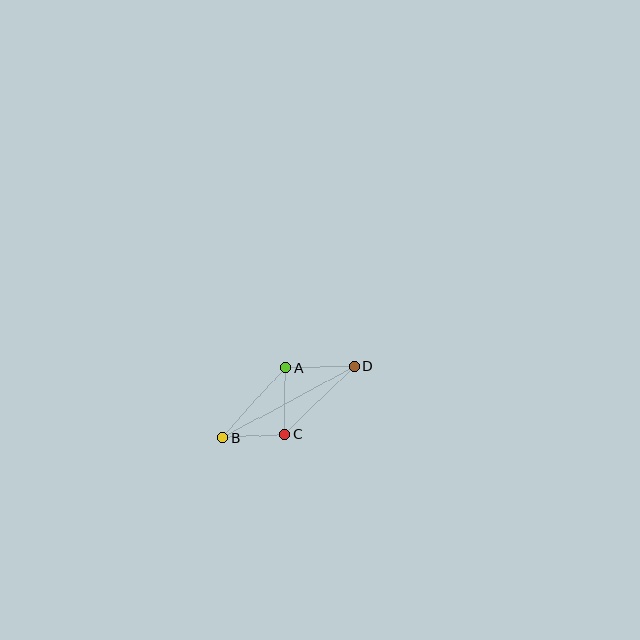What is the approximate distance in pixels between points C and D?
The distance between C and D is approximately 97 pixels.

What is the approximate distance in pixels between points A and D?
The distance between A and D is approximately 68 pixels.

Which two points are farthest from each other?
Points B and D are farthest from each other.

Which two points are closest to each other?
Points B and C are closest to each other.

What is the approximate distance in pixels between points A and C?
The distance between A and C is approximately 66 pixels.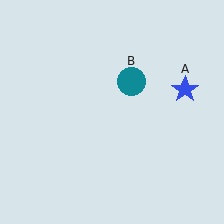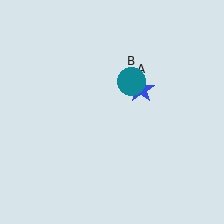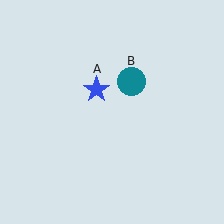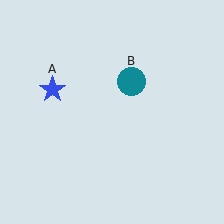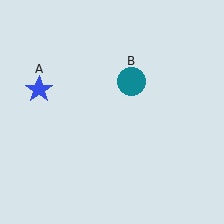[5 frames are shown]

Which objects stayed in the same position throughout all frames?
Teal circle (object B) remained stationary.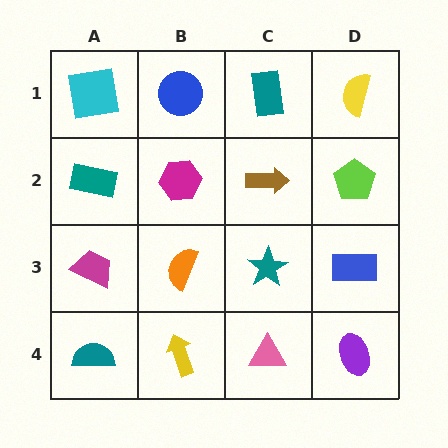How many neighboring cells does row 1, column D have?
2.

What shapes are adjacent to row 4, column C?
A teal star (row 3, column C), a yellow arrow (row 4, column B), a purple ellipse (row 4, column D).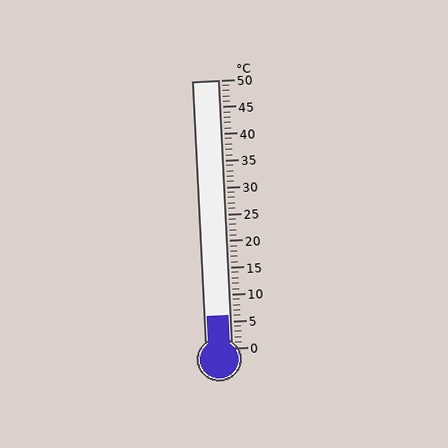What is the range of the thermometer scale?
The thermometer scale ranges from 0°C to 50°C.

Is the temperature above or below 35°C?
The temperature is below 35°C.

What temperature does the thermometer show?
The thermometer shows approximately 6°C.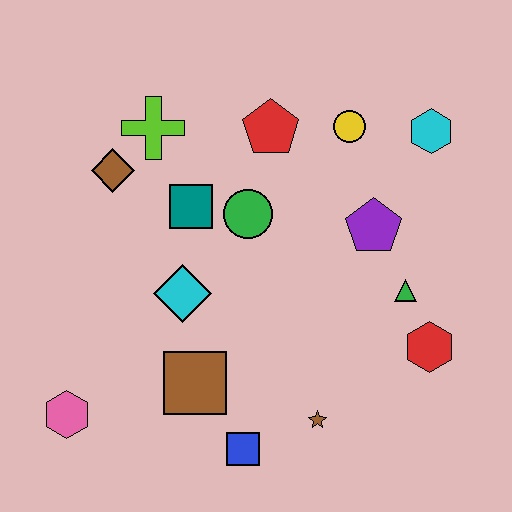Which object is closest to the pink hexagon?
The brown square is closest to the pink hexagon.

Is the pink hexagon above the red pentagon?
No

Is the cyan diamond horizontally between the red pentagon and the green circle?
No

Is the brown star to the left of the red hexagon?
Yes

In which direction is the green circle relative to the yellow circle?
The green circle is to the left of the yellow circle.